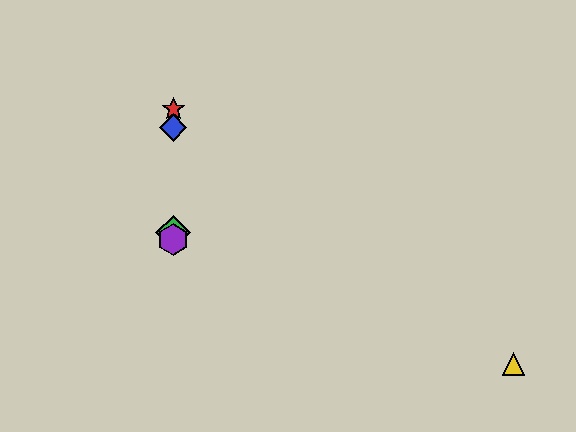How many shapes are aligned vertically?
4 shapes (the red star, the blue diamond, the green diamond, the purple hexagon) are aligned vertically.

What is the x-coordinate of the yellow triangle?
The yellow triangle is at x≈513.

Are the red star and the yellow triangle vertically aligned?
No, the red star is at x≈173 and the yellow triangle is at x≈513.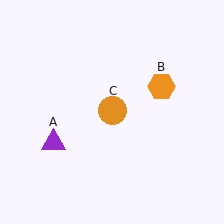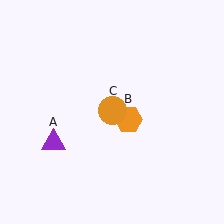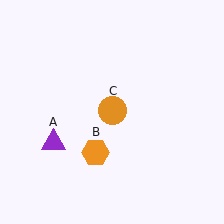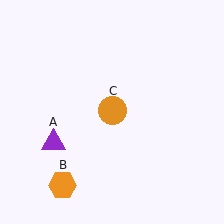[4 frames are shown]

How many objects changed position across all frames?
1 object changed position: orange hexagon (object B).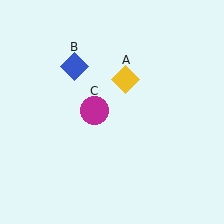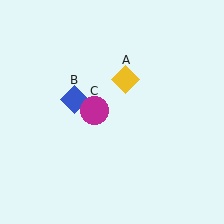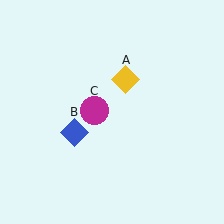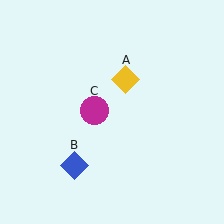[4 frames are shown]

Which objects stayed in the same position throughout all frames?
Yellow diamond (object A) and magenta circle (object C) remained stationary.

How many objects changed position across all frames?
1 object changed position: blue diamond (object B).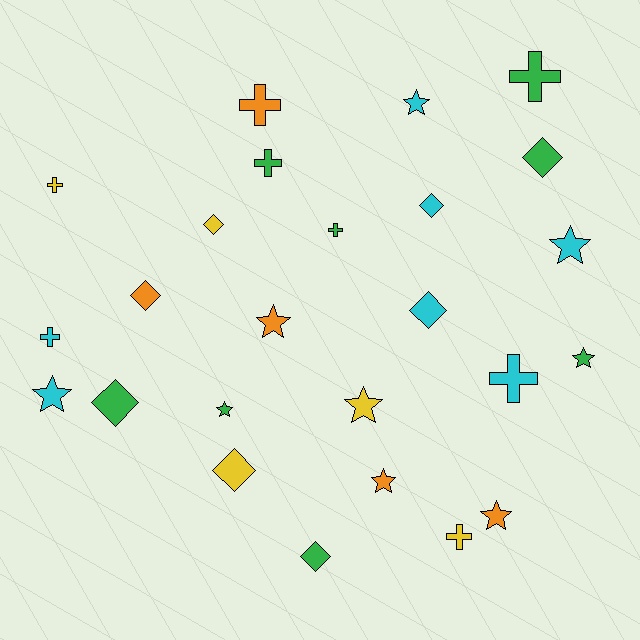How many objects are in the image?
There are 25 objects.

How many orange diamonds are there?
There is 1 orange diamond.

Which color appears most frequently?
Green, with 8 objects.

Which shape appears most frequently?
Star, with 9 objects.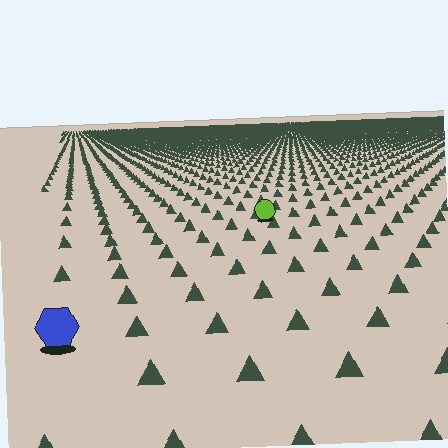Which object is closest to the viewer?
The blue hexagon is closest. The texture marks near it are larger and more spread out.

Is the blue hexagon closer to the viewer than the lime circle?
Yes. The blue hexagon is closer — you can tell from the texture gradient: the ground texture is coarser near it.